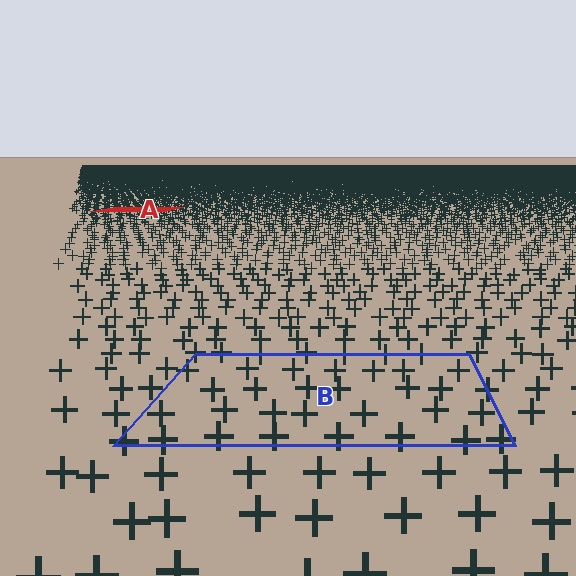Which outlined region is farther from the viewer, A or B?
Region A is farther from the viewer — the texture elements inside it appear smaller and more densely packed.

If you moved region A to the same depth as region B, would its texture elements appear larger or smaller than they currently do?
They would appear larger. At a closer depth, the same texture elements are projected at a bigger on-screen size.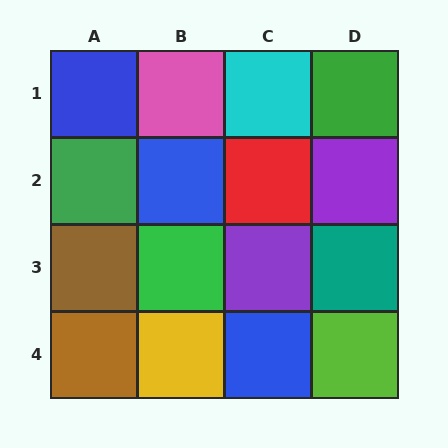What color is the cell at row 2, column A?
Green.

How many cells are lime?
1 cell is lime.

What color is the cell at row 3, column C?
Purple.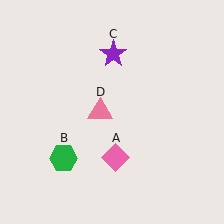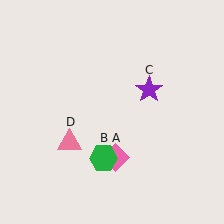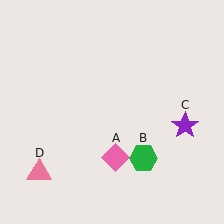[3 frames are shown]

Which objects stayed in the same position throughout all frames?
Pink diamond (object A) remained stationary.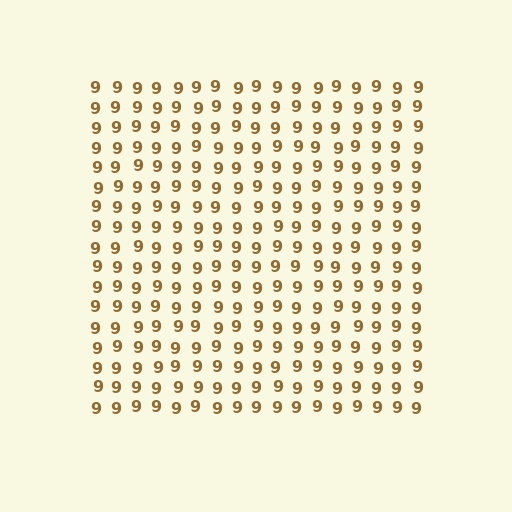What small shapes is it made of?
It is made of small digit 9's.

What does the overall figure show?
The overall figure shows a square.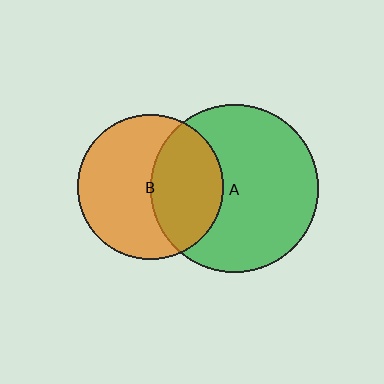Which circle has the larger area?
Circle A (green).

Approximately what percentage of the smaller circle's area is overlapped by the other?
Approximately 40%.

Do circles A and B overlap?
Yes.